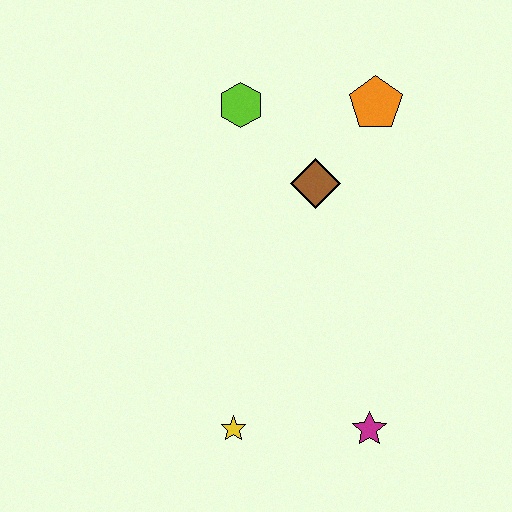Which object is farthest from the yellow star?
The orange pentagon is farthest from the yellow star.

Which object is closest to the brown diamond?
The orange pentagon is closest to the brown diamond.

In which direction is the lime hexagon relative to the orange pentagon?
The lime hexagon is to the left of the orange pentagon.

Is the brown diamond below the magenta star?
No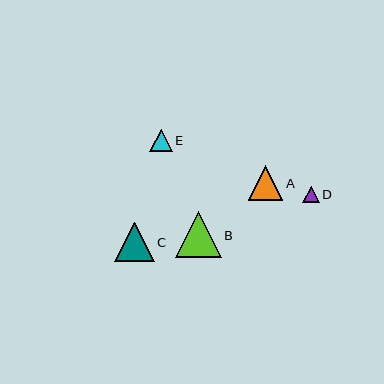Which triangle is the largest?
Triangle B is the largest with a size of approximately 46 pixels.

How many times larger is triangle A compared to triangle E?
Triangle A is approximately 1.5 times the size of triangle E.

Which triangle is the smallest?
Triangle D is the smallest with a size of approximately 16 pixels.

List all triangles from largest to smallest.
From largest to smallest: B, C, A, E, D.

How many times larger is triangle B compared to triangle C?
Triangle B is approximately 1.2 times the size of triangle C.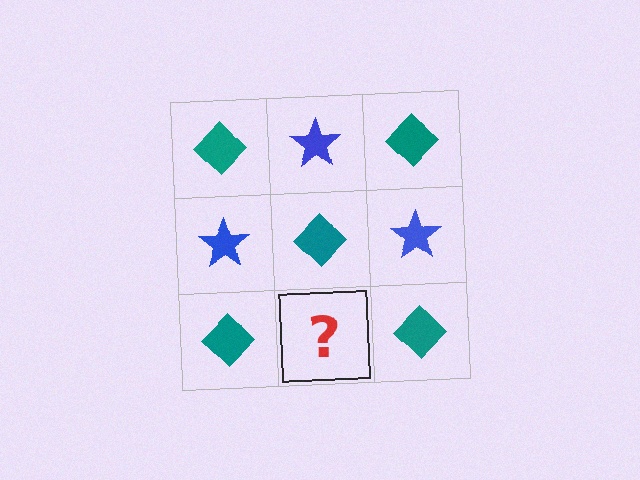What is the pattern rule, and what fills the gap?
The rule is that it alternates teal diamond and blue star in a checkerboard pattern. The gap should be filled with a blue star.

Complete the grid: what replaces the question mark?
The question mark should be replaced with a blue star.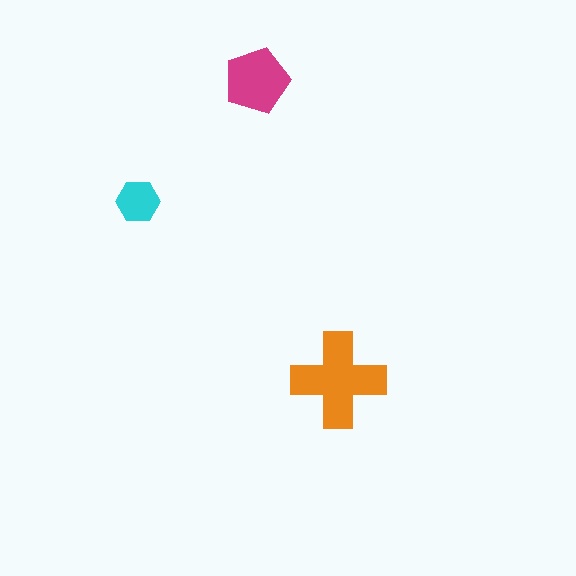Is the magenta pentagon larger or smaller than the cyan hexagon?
Larger.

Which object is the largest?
The orange cross.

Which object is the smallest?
The cyan hexagon.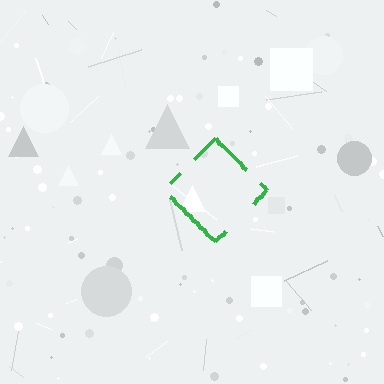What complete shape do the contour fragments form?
The contour fragments form a diamond.